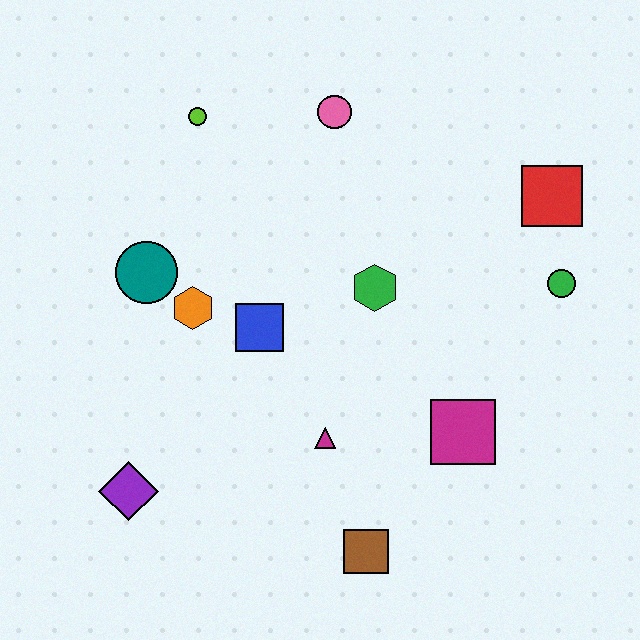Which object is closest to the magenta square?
The magenta triangle is closest to the magenta square.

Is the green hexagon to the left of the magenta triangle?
No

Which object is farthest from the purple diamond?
The red square is farthest from the purple diamond.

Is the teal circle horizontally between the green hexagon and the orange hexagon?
No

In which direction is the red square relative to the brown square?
The red square is above the brown square.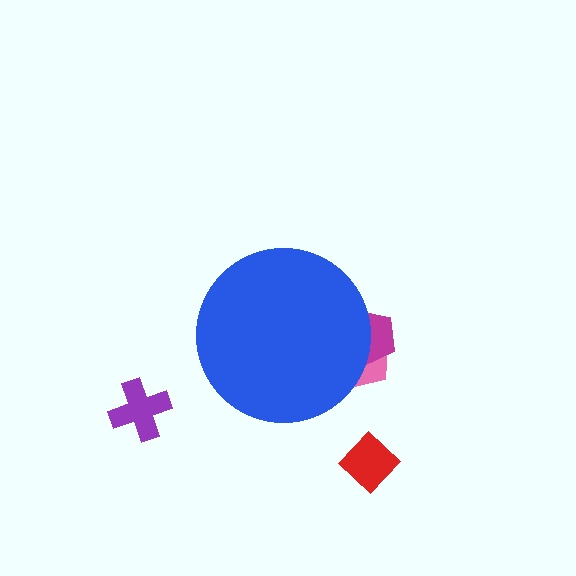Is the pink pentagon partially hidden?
Yes, the pink pentagon is partially hidden behind the blue circle.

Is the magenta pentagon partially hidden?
Yes, the magenta pentagon is partially hidden behind the blue circle.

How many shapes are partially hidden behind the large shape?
2 shapes are partially hidden.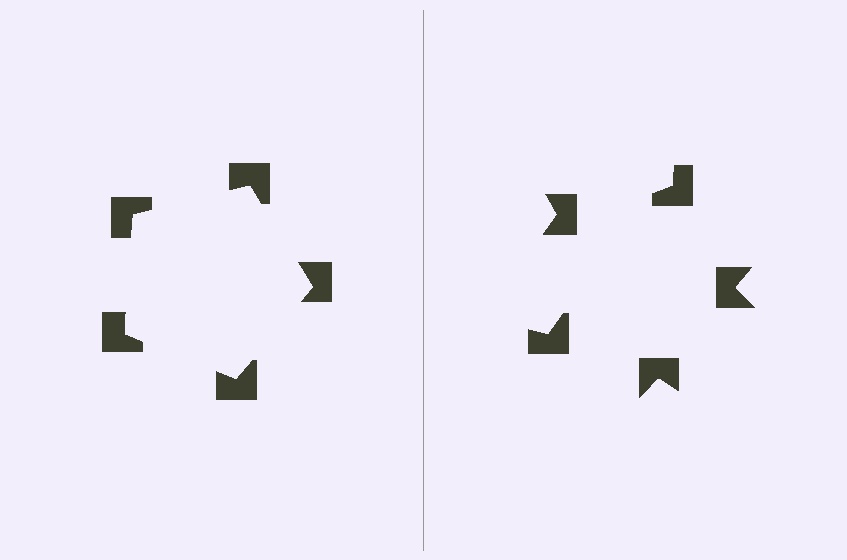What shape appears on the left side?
An illusory pentagon.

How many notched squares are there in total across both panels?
10 — 5 on each side.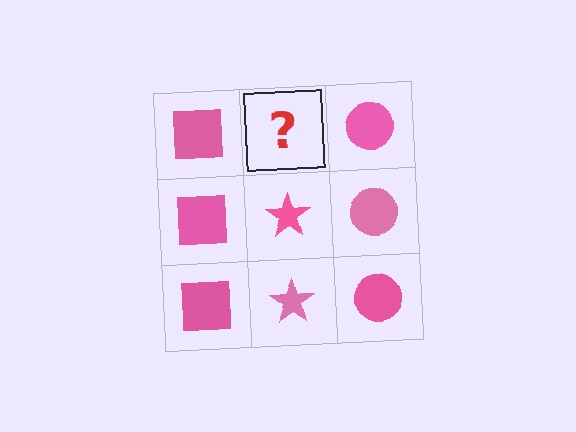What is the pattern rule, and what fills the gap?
The rule is that each column has a consistent shape. The gap should be filled with a pink star.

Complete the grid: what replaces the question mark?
The question mark should be replaced with a pink star.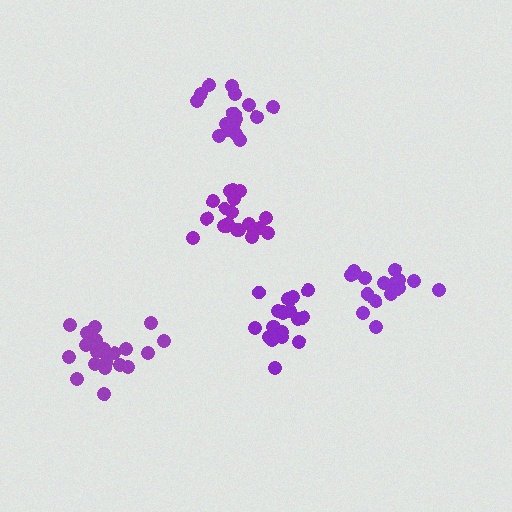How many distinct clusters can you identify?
There are 5 distinct clusters.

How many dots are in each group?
Group 1: 16 dots, Group 2: 19 dots, Group 3: 21 dots, Group 4: 20 dots, Group 5: 20 dots (96 total).